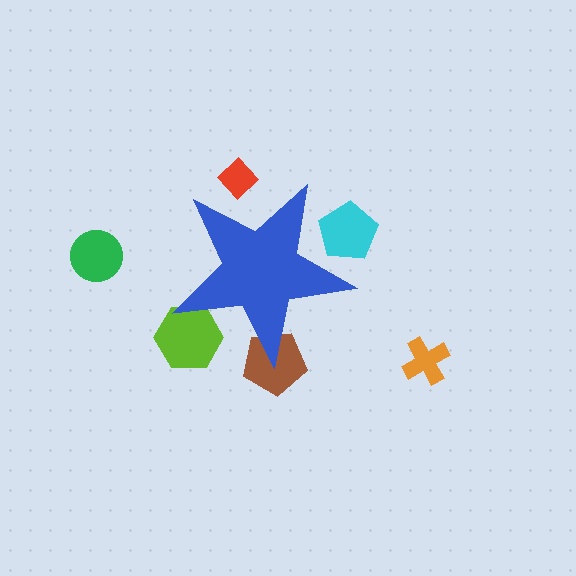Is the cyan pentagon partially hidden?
Yes, the cyan pentagon is partially hidden behind the blue star.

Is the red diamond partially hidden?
Yes, the red diamond is partially hidden behind the blue star.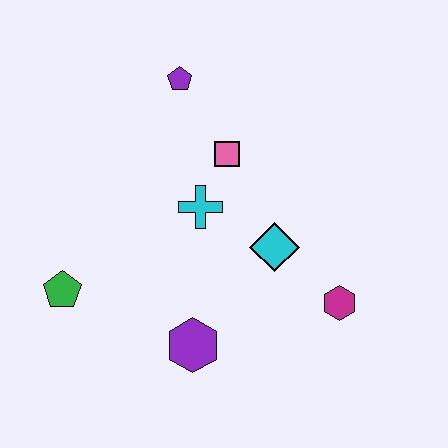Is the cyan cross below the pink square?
Yes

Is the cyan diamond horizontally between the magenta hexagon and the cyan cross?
Yes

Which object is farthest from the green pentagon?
The magenta hexagon is farthest from the green pentagon.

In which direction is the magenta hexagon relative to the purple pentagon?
The magenta hexagon is below the purple pentagon.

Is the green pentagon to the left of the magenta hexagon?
Yes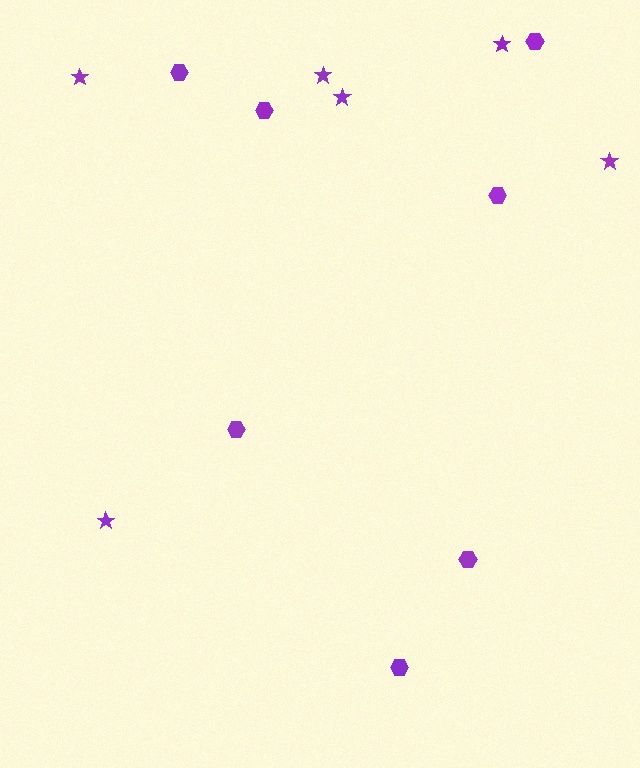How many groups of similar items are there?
There are 2 groups: one group of hexagons (7) and one group of stars (6).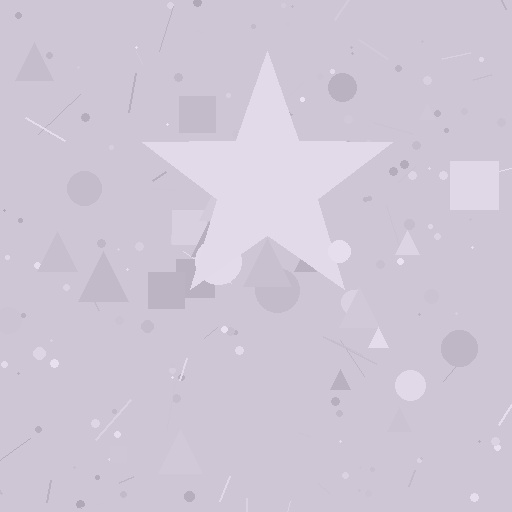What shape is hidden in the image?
A star is hidden in the image.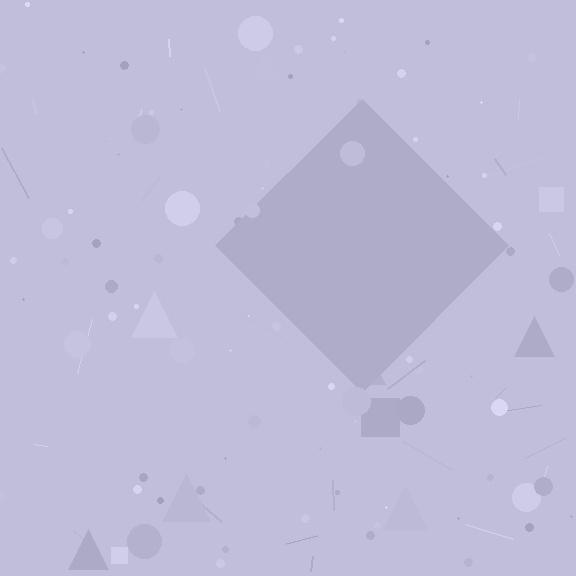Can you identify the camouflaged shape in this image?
The camouflaged shape is a diamond.